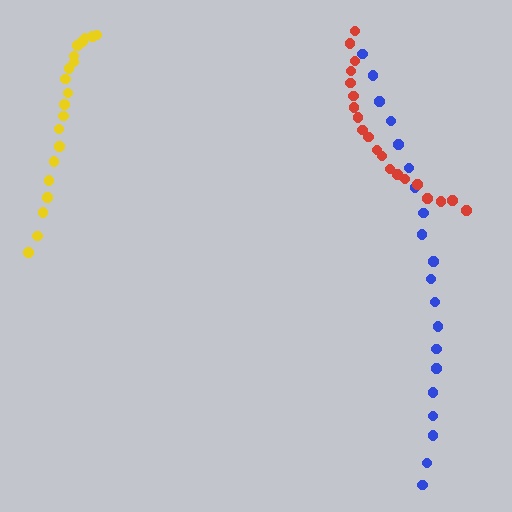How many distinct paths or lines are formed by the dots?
There are 3 distinct paths.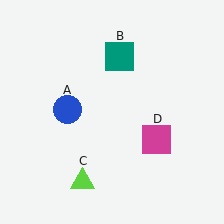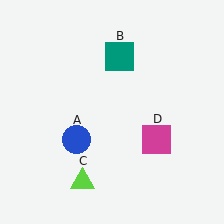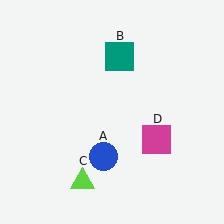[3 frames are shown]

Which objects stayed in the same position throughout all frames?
Teal square (object B) and lime triangle (object C) and magenta square (object D) remained stationary.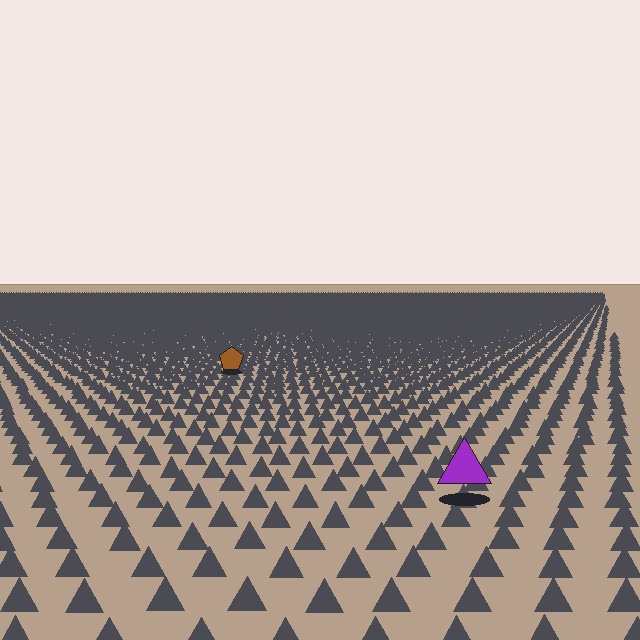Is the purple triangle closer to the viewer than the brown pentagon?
Yes. The purple triangle is closer — you can tell from the texture gradient: the ground texture is coarser near it.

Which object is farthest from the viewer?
The brown pentagon is farthest from the viewer. It appears smaller and the ground texture around it is denser.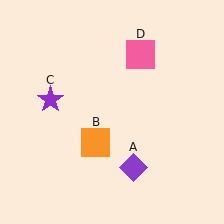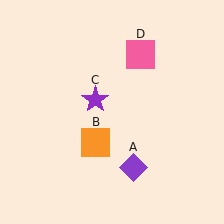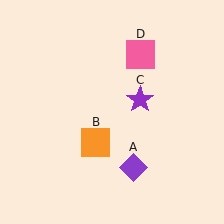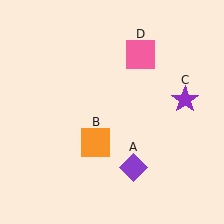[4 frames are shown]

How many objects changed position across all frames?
1 object changed position: purple star (object C).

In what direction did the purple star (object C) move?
The purple star (object C) moved right.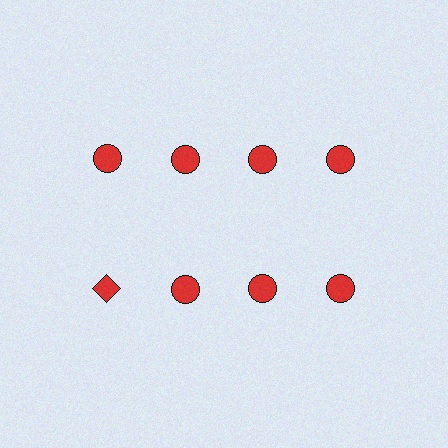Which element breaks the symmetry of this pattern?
The red diamond in the second row, leftmost column breaks the symmetry. All other shapes are red circles.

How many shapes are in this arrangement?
There are 8 shapes arranged in a grid pattern.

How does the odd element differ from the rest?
It has a different shape: diamond instead of circle.